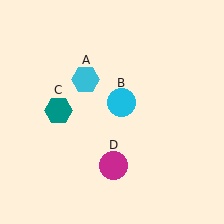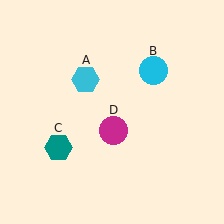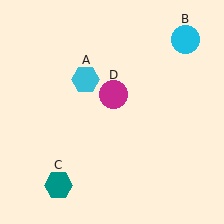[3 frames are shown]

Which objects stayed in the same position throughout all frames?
Cyan hexagon (object A) remained stationary.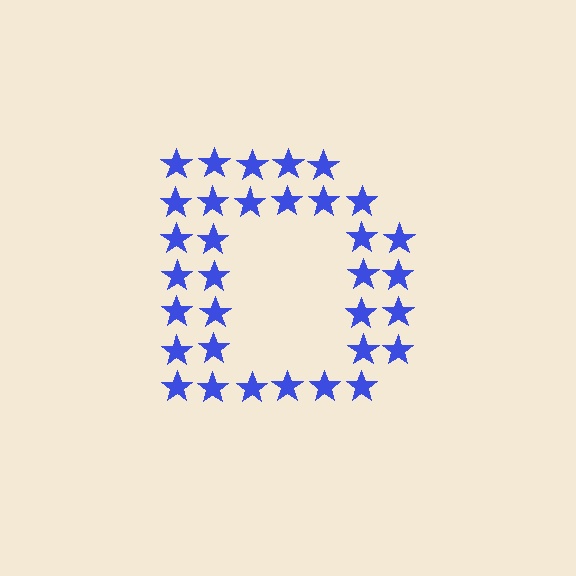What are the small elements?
The small elements are stars.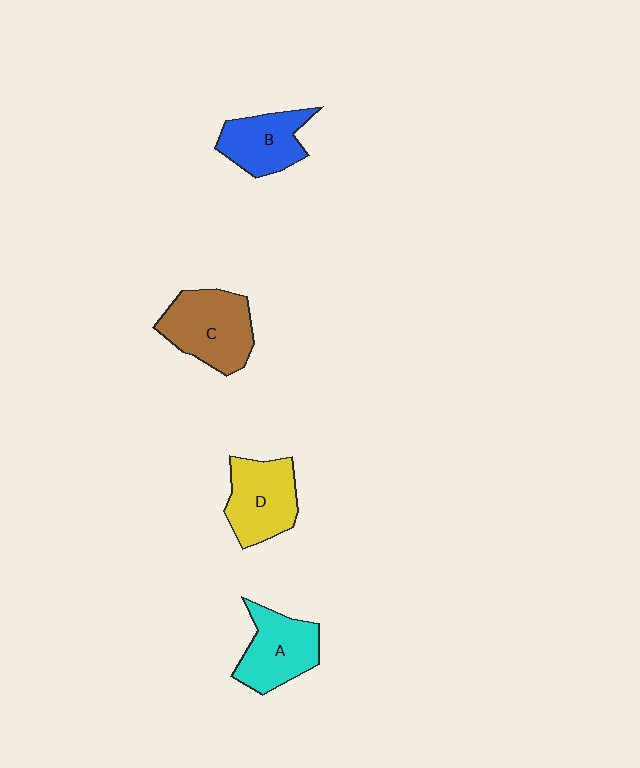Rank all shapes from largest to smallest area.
From largest to smallest: C (brown), D (yellow), A (cyan), B (blue).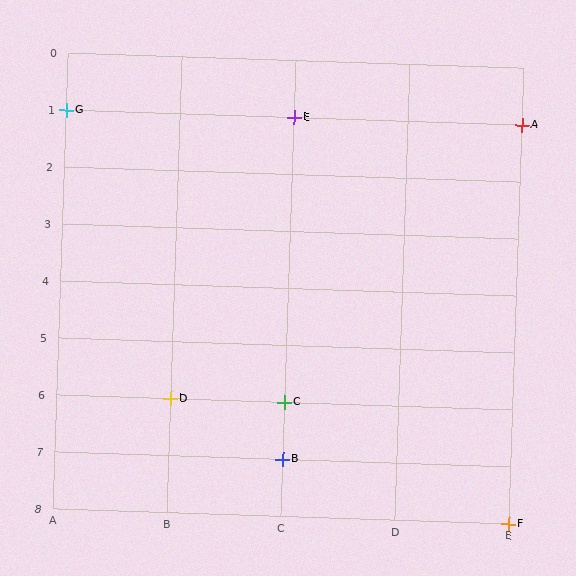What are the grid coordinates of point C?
Point C is at grid coordinates (C, 6).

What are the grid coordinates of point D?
Point D is at grid coordinates (B, 6).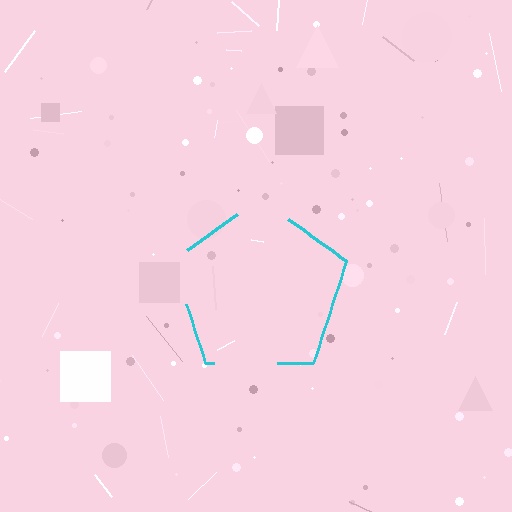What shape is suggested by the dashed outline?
The dashed outline suggests a pentagon.